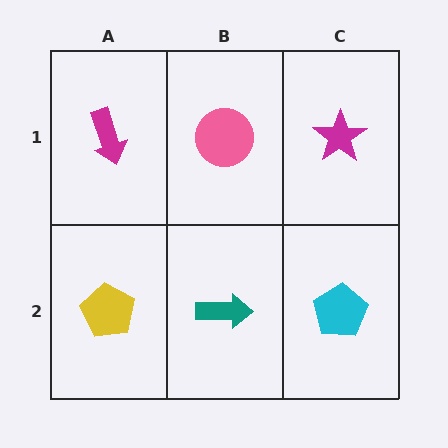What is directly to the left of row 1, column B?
A magenta arrow.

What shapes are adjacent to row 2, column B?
A pink circle (row 1, column B), a yellow pentagon (row 2, column A), a cyan pentagon (row 2, column C).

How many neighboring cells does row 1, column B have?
3.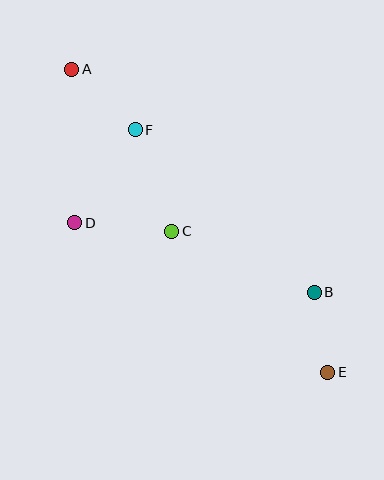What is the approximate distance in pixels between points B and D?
The distance between B and D is approximately 249 pixels.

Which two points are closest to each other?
Points B and E are closest to each other.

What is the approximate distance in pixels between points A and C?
The distance between A and C is approximately 191 pixels.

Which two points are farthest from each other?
Points A and E are farthest from each other.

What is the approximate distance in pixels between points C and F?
The distance between C and F is approximately 108 pixels.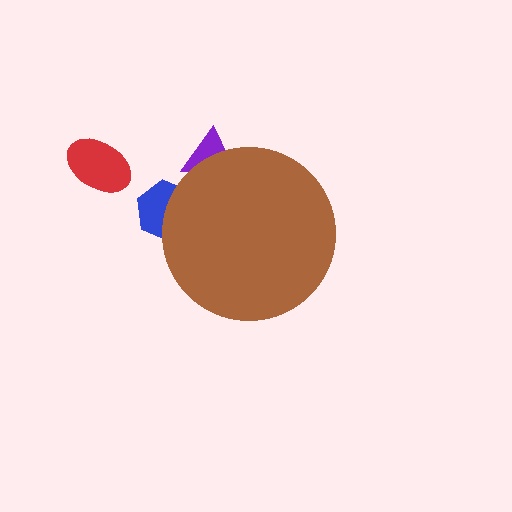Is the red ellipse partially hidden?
No, the red ellipse is fully visible.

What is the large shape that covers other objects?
A brown circle.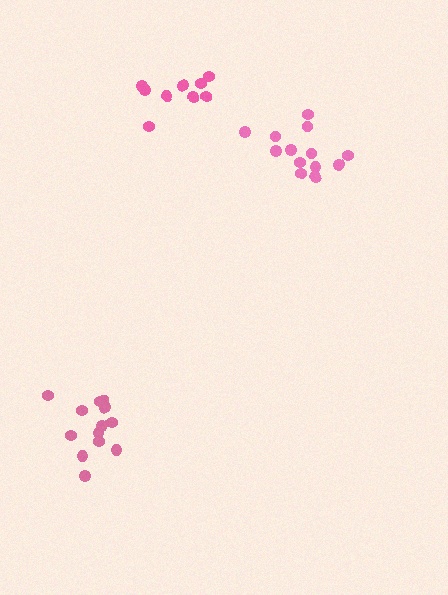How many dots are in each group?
Group 1: 13 dots, Group 2: 13 dots, Group 3: 9 dots (35 total).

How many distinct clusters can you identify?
There are 3 distinct clusters.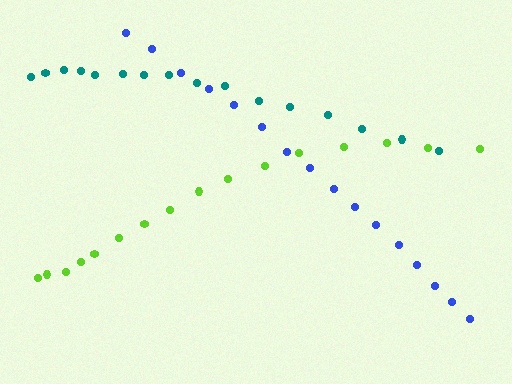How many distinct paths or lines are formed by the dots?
There are 3 distinct paths.